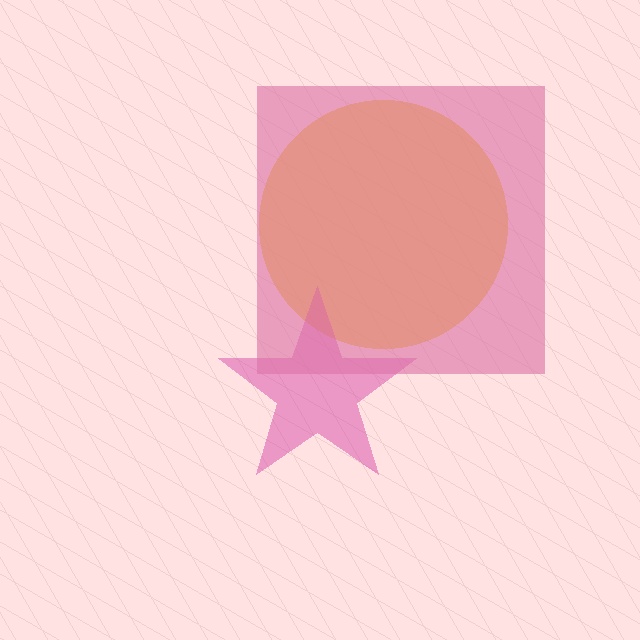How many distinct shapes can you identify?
There are 3 distinct shapes: a yellow circle, a magenta star, a pink square.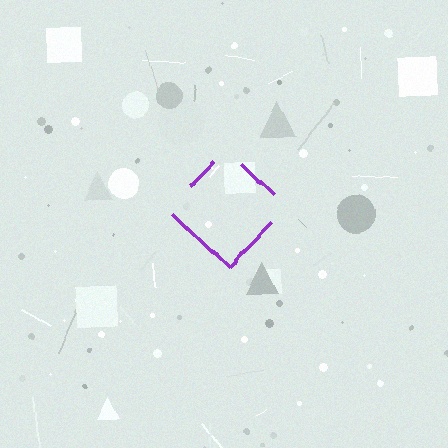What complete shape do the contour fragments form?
The contour fragments form a diamond.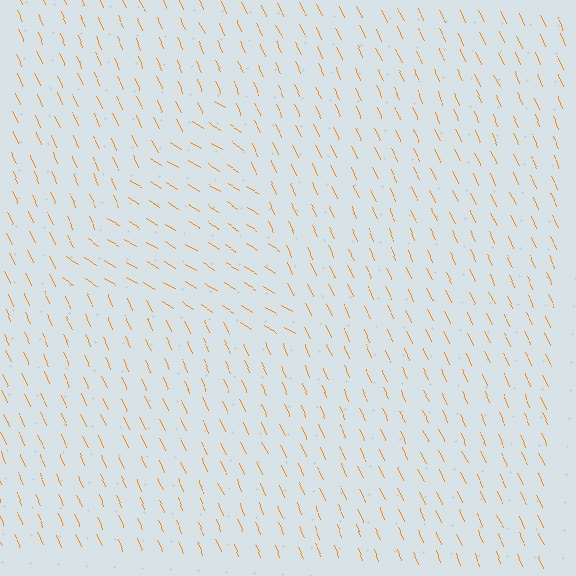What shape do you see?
I see a triangle.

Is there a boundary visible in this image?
Yes, there is a texture boundary formed by a change in line orientation.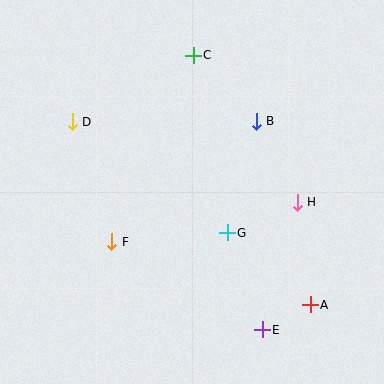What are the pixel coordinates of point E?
Point E is at (262, 330).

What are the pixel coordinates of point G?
Point G is at (227, 233).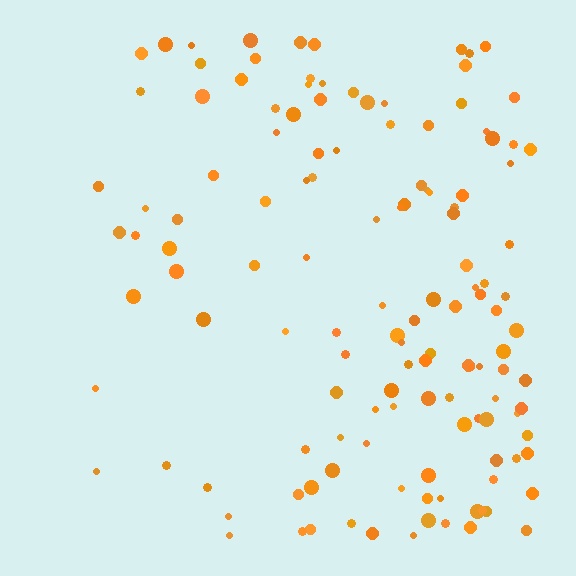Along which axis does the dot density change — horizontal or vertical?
Horizontal.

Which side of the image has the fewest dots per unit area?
The left.